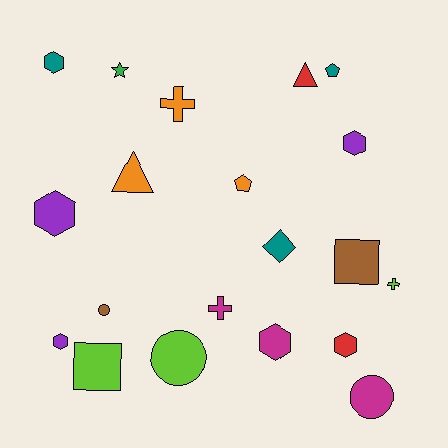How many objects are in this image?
There are 20 objects.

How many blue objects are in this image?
There are no blue objects.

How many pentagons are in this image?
There are 2 pentagons.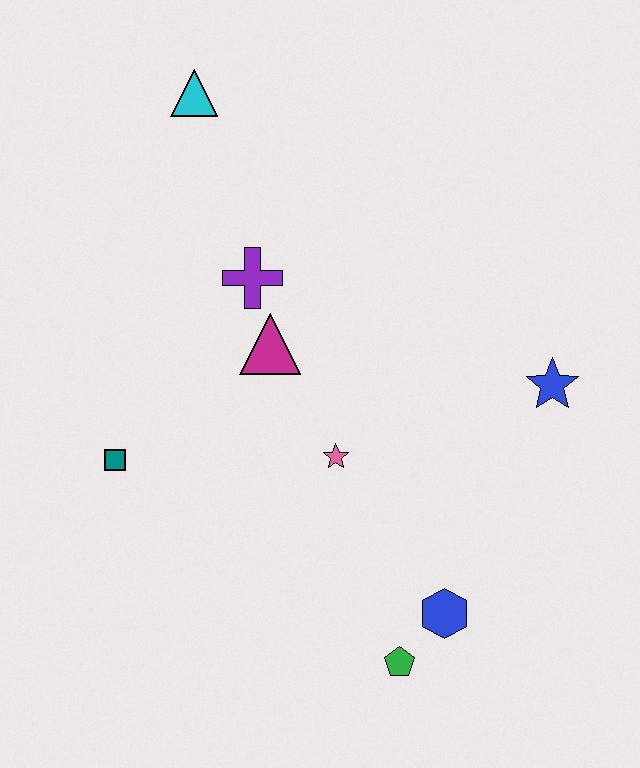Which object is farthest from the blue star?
The cyan triangle is farthest from the blue star.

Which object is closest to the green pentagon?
The blue hexagon is closest to the green pentagon.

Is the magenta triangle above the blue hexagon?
Yes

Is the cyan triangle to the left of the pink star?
Yes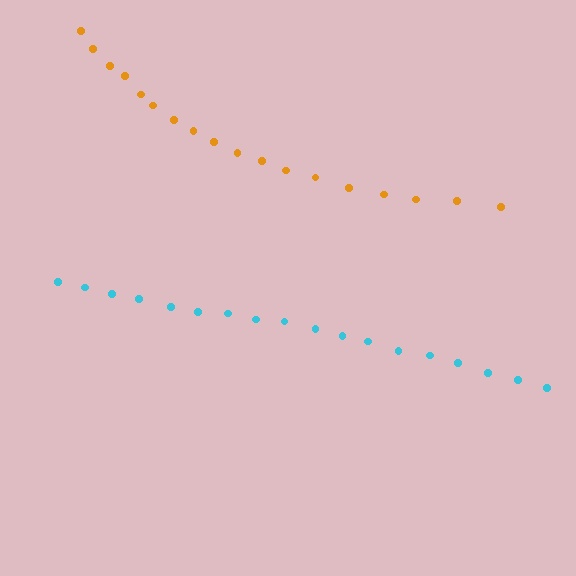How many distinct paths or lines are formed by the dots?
There are 2 distinct paths.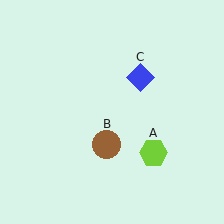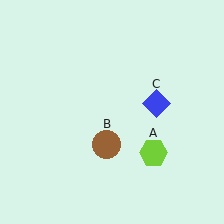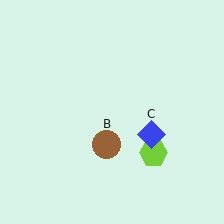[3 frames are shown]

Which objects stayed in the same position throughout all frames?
Lime hexagon (object A) and brown circle (object B) remained stationary.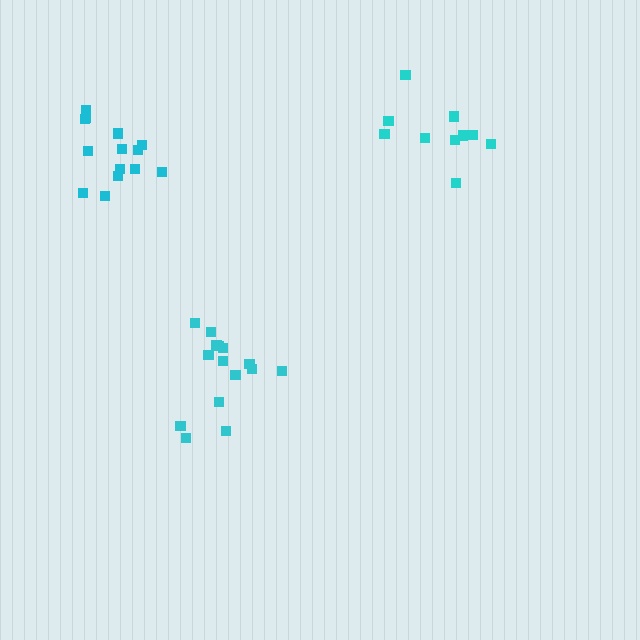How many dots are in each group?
Group 1: 14 dots, Group 2: 15 dots, Group 3: 10 dots (39 total).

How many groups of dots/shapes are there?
There are 3 groups.